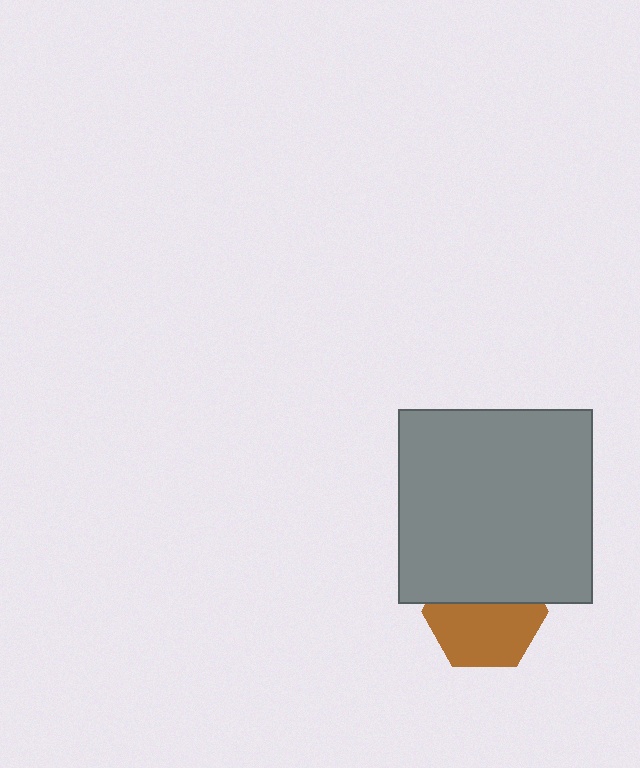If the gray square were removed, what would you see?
You would see the complete brown hexagon.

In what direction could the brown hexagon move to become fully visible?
The brown hexagon could move down. That would shift it out from behind the gray square entirely.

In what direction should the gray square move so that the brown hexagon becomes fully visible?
The gray square should move up. That is the shortest direction to clear the overlap and leave the brown hexagon fully visible.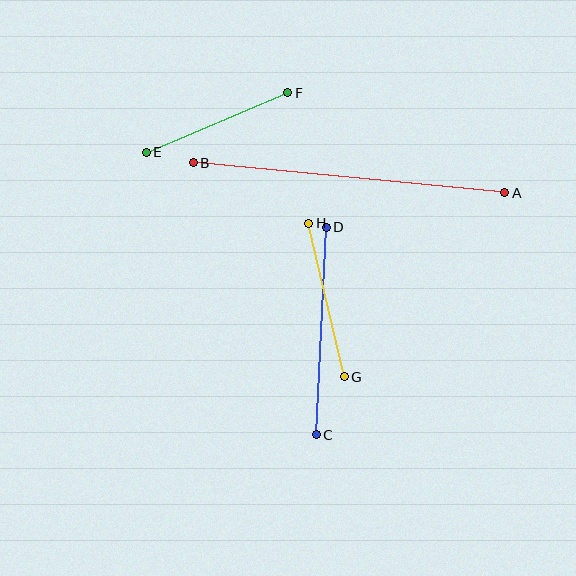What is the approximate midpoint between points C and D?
The midpoint is at approximately (321, 331) pixels.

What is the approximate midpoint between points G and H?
The midpoint is at approximately (327, 300) pixels.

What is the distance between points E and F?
The distance is approximately 154 pixels.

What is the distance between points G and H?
The distance is approximately 158 pixels.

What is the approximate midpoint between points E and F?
The midpoint is at approximately (217, 123) pixels.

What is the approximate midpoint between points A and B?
The midpoint is at approximately (349, 178) pixels.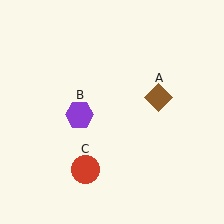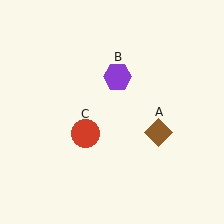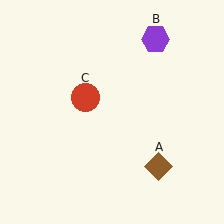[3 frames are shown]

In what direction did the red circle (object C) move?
The red circle (object C) moved up.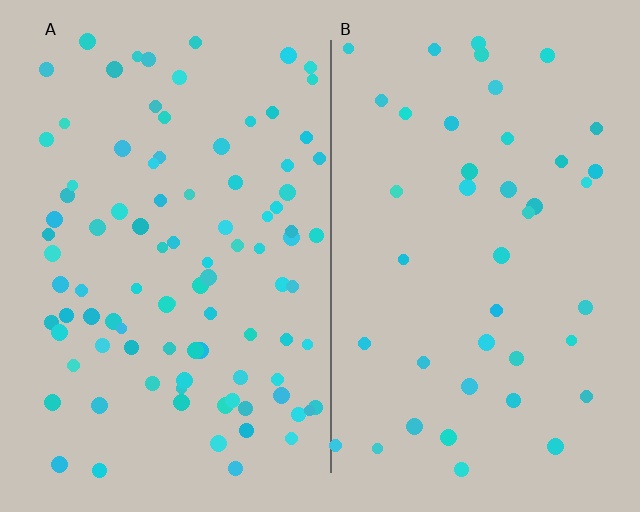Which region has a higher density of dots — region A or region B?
A (the left).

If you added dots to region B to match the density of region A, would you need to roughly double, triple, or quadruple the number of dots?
Approximately double.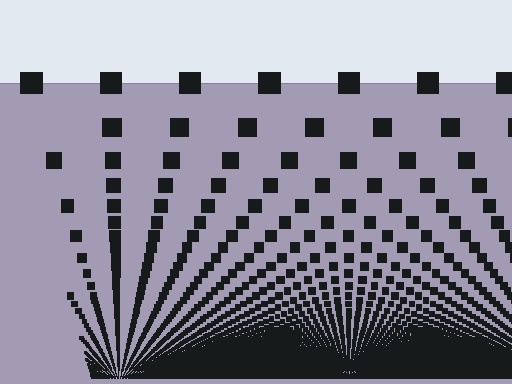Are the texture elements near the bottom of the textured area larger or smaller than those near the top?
Smaller. The gradient is inverted — elements near the bottom are smaller and denser.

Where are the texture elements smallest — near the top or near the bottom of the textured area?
Near the bottom.